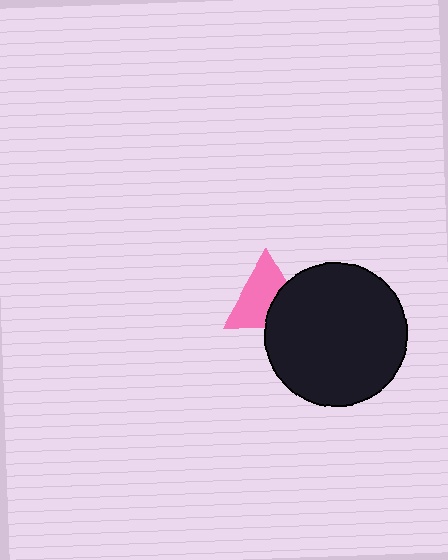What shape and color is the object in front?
The object in front is a black circle.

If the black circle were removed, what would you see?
You would see the complete pink triangle.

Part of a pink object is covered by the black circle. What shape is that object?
It is a triangle.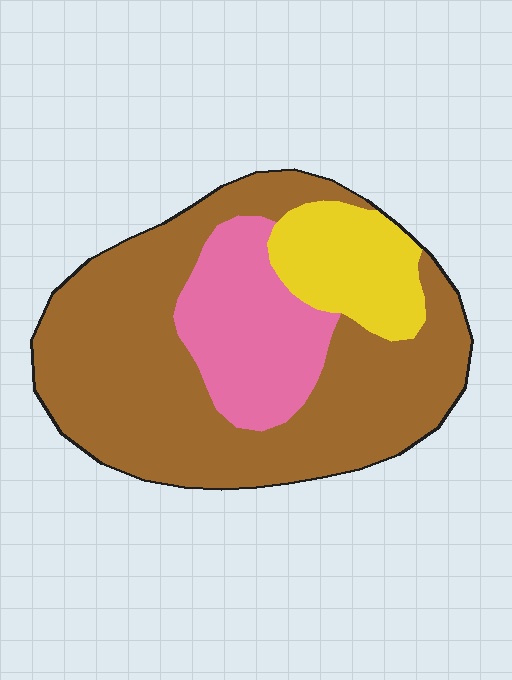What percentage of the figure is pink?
Pink takes up about one fifth (1/5) of the figure.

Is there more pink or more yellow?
Pink.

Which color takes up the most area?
Brown, at roughly 65%.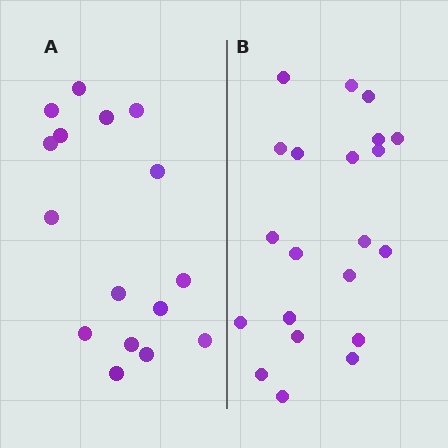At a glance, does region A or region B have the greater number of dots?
Region B (the right region) has more dots.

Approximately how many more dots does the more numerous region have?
Region B has about 5 more dots than region A.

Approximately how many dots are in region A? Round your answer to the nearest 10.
About 20 dots. (The exact count is 16, which rounds to 20.)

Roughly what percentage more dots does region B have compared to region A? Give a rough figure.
About 30% more.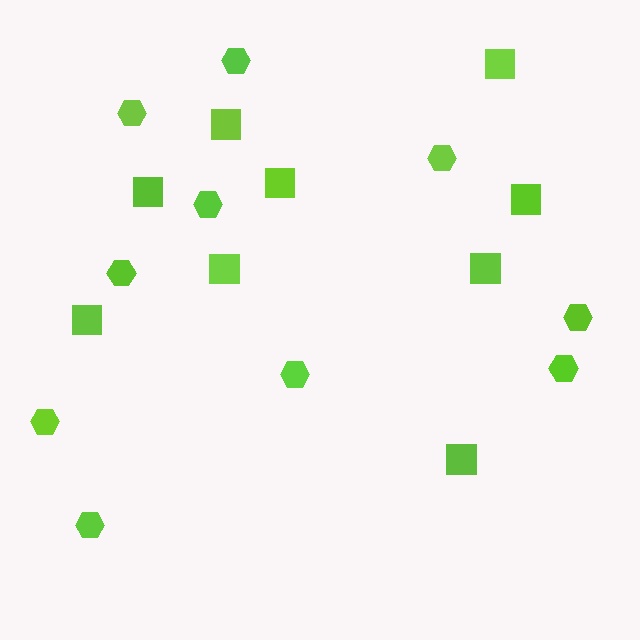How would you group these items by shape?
There are 2 groups: one group of squares (9) and one group of hexagons (10).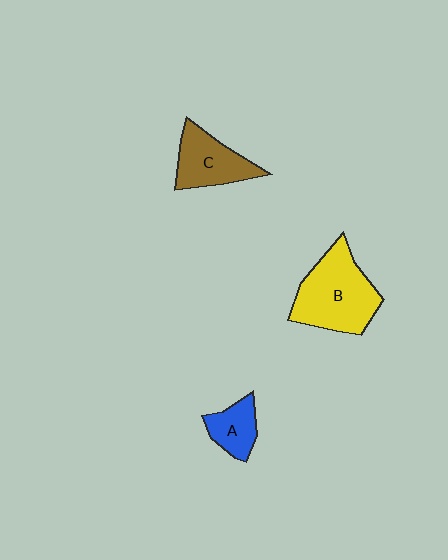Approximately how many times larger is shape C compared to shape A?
Approximately 1.5 times.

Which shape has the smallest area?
Shape A (blue).